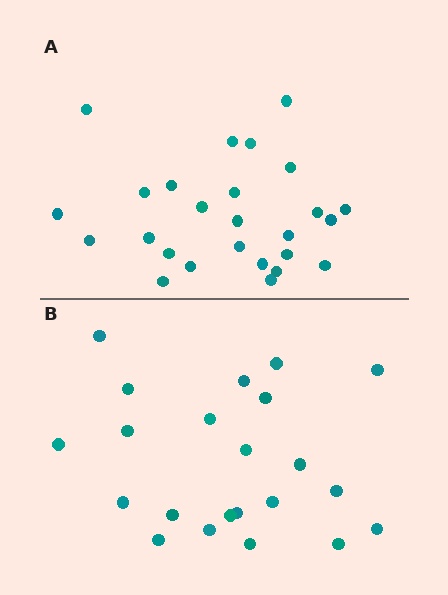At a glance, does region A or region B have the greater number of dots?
Region A (the top region) has more dots.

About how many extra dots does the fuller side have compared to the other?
Region A has about 4 more dots than region B.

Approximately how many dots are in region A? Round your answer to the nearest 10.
About 30 dots. (The exact count is 26, which rounds to 30.)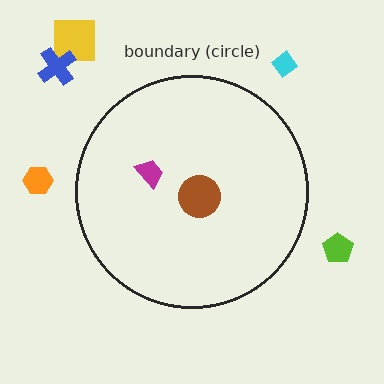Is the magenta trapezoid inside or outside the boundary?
Inside.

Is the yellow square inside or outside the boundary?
Outside.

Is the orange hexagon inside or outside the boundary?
Outside.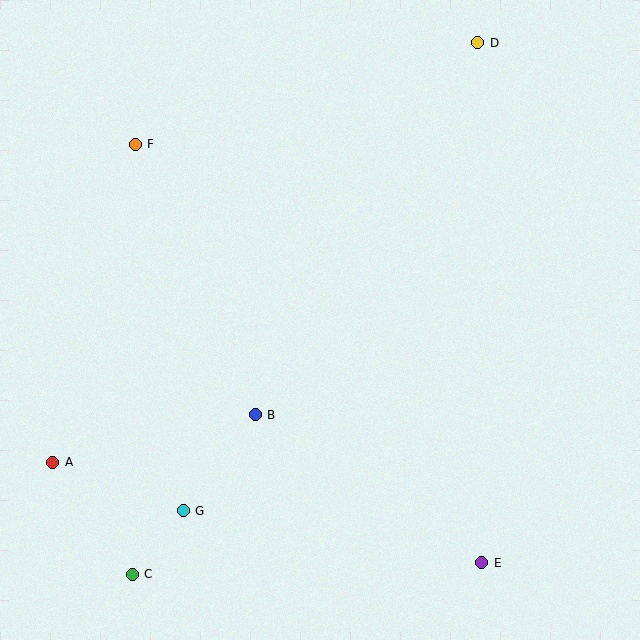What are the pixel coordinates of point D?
Point D is at (478, 43).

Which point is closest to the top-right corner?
Point D is closest to the top-right corner.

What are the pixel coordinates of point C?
Point C is at (132, 574).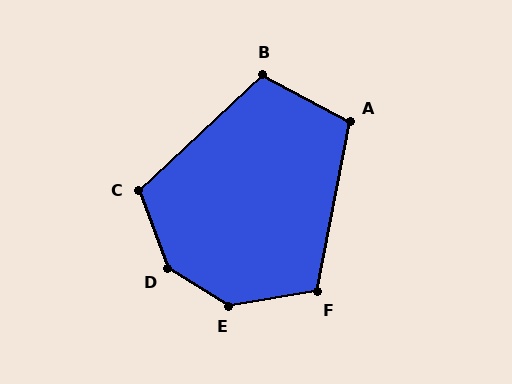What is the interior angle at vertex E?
Approximately 140 degrees (obtuse).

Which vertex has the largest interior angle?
D, at approximately 142 degrees.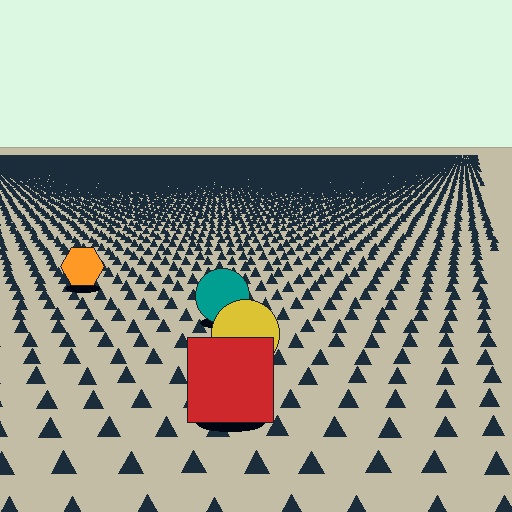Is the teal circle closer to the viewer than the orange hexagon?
Yes. The teal circle is closer — you can tell from the texture gradient: the ground texture is coarser near it.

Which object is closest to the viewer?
The red square is closest. The texture marks near it are larger and more spread out.